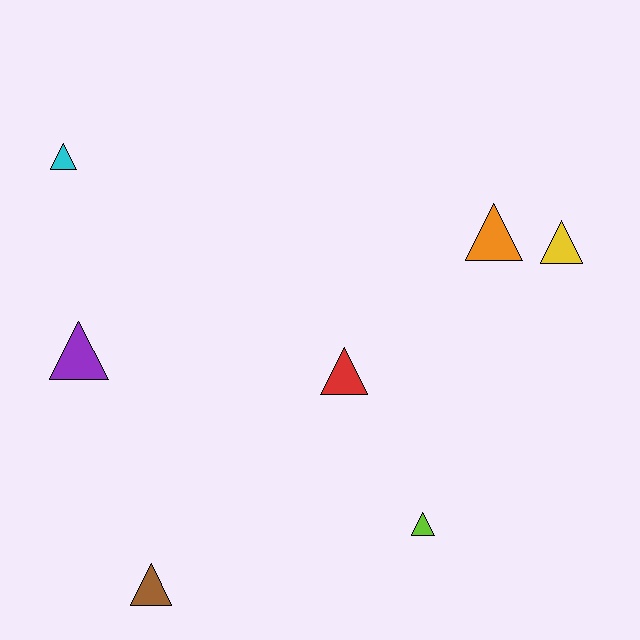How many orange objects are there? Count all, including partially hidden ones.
There is 1 orange object.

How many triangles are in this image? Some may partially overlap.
There are 7 triangles.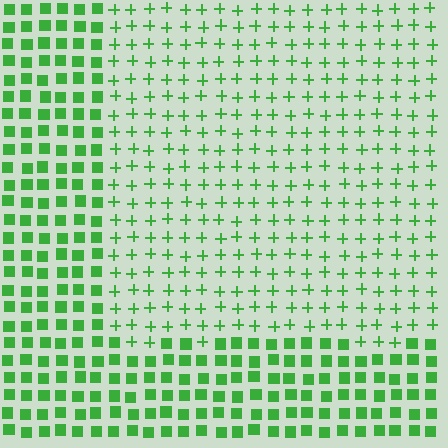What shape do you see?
I see a rectangle.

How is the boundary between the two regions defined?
The boundary is defined by a change in element shape: plus signs inside vs. squares outside. All elements share the same color and spacing.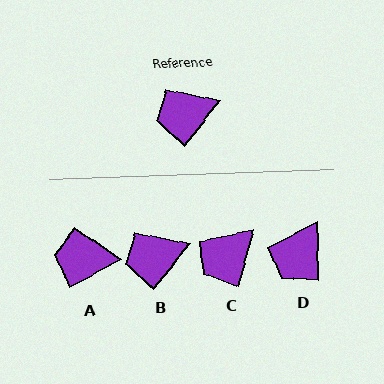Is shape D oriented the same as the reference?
No, it is off by about 39 degrees.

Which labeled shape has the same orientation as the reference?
B.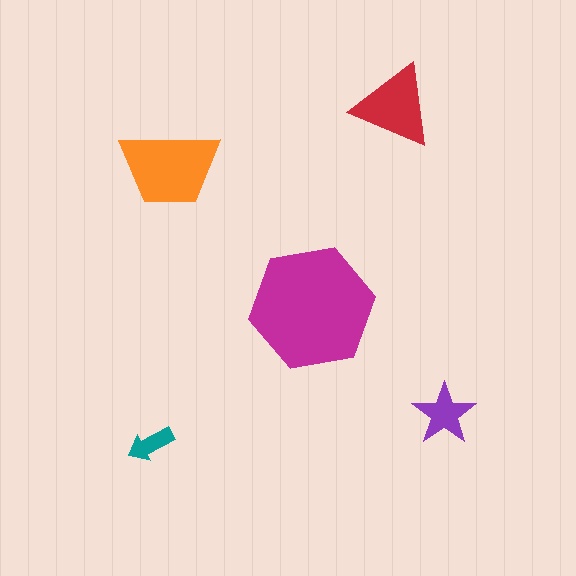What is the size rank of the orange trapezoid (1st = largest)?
2nd.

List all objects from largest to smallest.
The magenta hexagon, the orange trapezoid, the red triangle, the purple star, the teal arrow.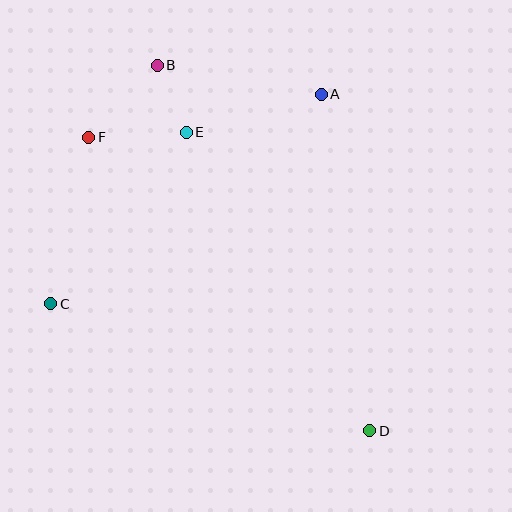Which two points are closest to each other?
Points B and E are closest to each other.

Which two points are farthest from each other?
Points B and D are farthest from each other.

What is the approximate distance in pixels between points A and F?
The distance between A and F is approximately 236 pixels.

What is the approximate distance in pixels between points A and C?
The distance between A and C is approximately 342 pixels.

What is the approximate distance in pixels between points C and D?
The distance between C and D is approximately 344 pixels.